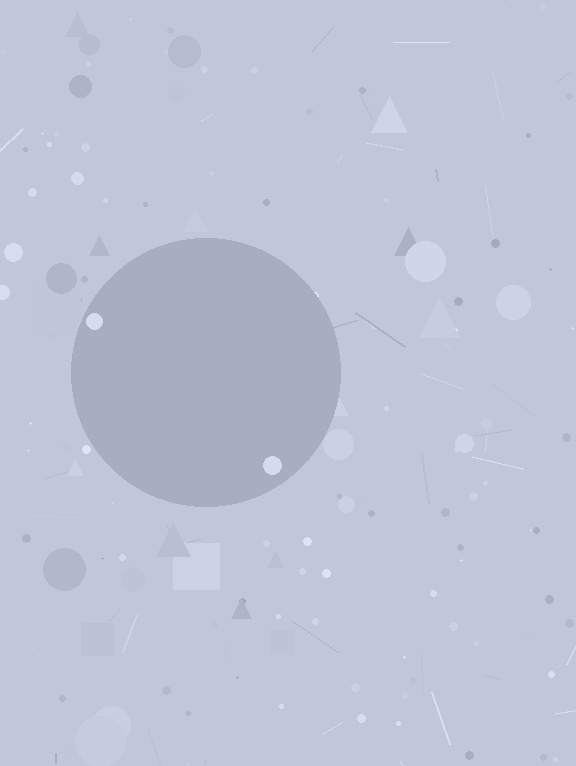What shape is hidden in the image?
A circle is hidden in the image.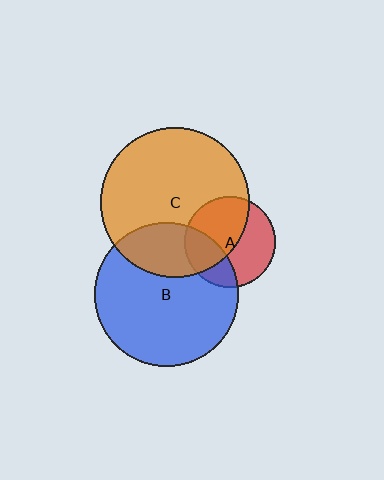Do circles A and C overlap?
Yes.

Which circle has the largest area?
Circle C (orange).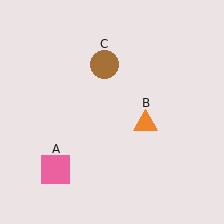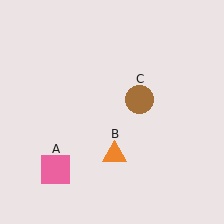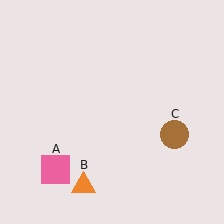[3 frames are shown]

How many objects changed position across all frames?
2 objects changed position: orange triangle (object B), brown circle (object C).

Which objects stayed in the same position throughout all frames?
Pink square (object A) remained stationary.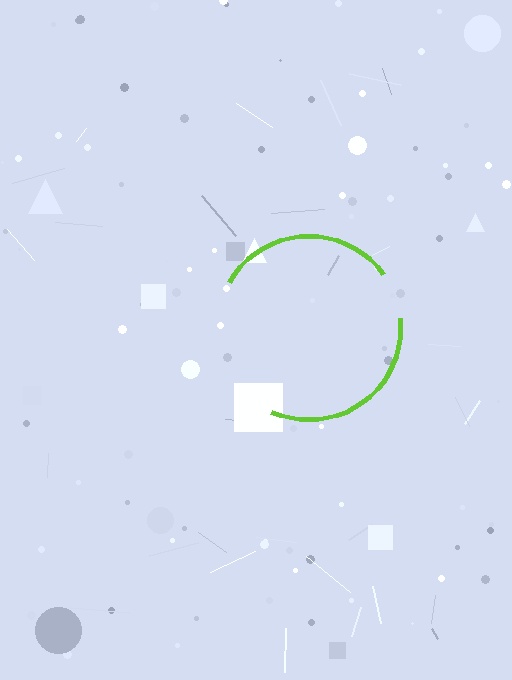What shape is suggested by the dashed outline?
The dashed outline suggests a circle.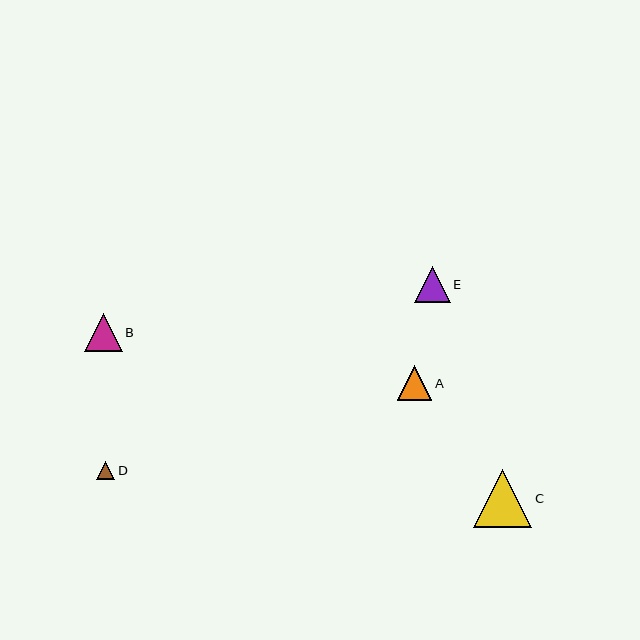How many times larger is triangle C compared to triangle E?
Triangle C is approximately 1.6 times the size of triangle E.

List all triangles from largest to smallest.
From largest to smallest: C, B, E, A, D.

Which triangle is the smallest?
Triangle D is the smallest with a size of approximately 18 pixels.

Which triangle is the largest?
Triangle C is the largest with a size of approximately 58 pixels.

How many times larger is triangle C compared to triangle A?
Triangle C is approximately 1.7 times the size of triangle A.